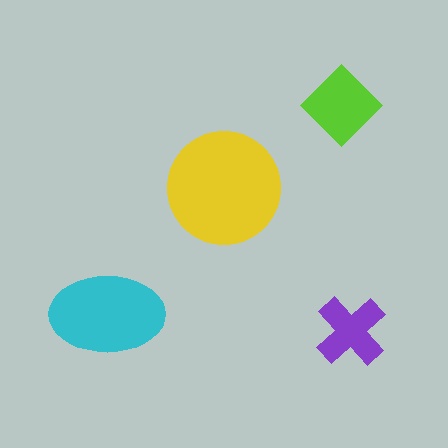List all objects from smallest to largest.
The purple cross, the lime diamond, the cyan ellipse, the yellow circle.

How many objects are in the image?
There are 4 objects in the image.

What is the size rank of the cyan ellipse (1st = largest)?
2nd.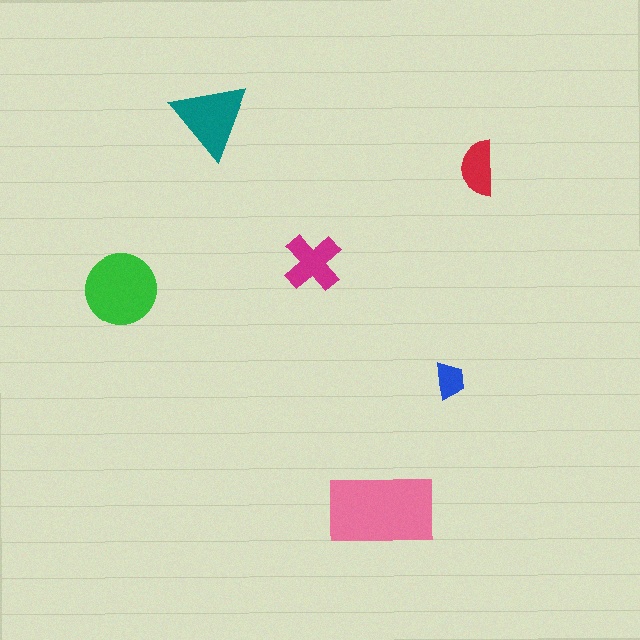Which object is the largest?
The pink rectangle.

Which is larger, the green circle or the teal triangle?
The green circle.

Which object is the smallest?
The blue trapezoid.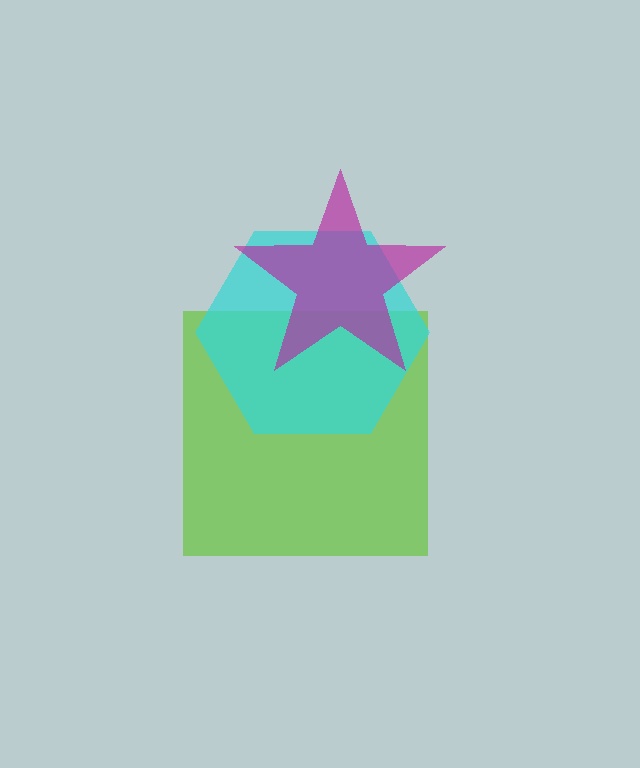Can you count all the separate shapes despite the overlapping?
Yes, there are 3 separate shapes.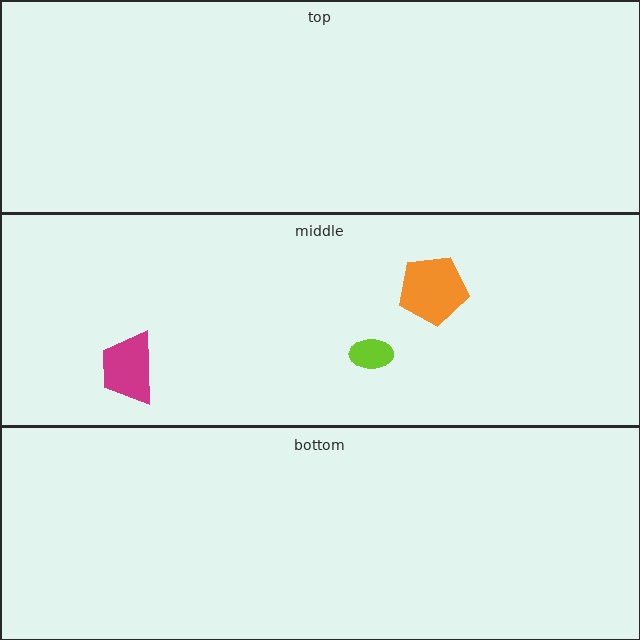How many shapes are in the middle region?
3.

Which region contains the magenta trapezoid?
The middle region.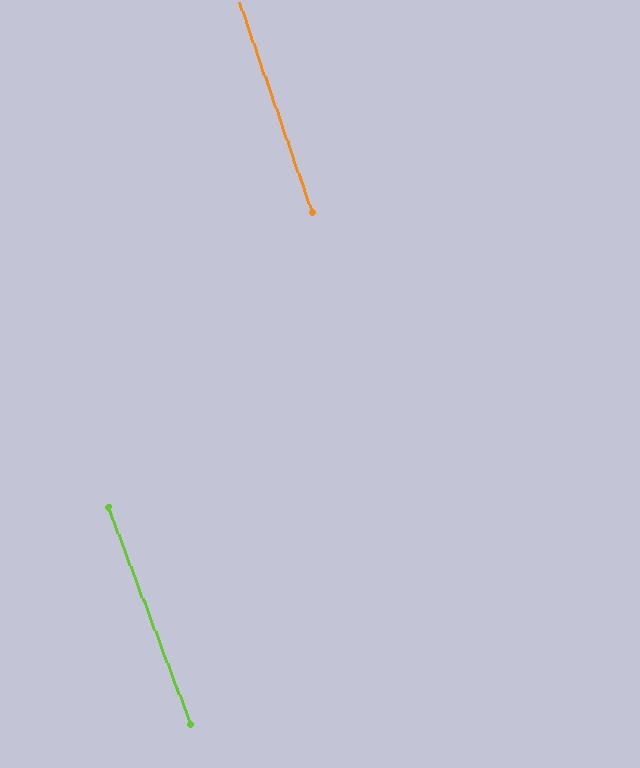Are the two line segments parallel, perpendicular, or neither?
Parallel — their directions differ by only 1.6°.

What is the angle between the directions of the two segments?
Approximately 2 degrees.